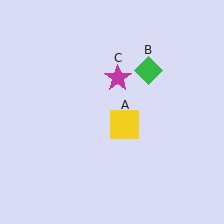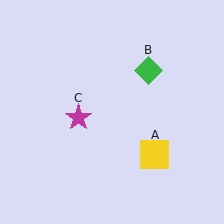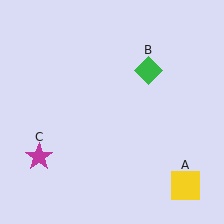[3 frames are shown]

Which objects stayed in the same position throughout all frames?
Green diamond (object B) remained stationary.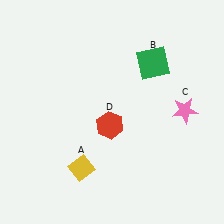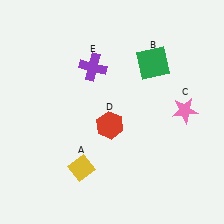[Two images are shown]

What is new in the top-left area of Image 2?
A purple cross (E) was added in the top-left area of Image 2.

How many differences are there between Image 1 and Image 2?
There is 1 difference between the two images.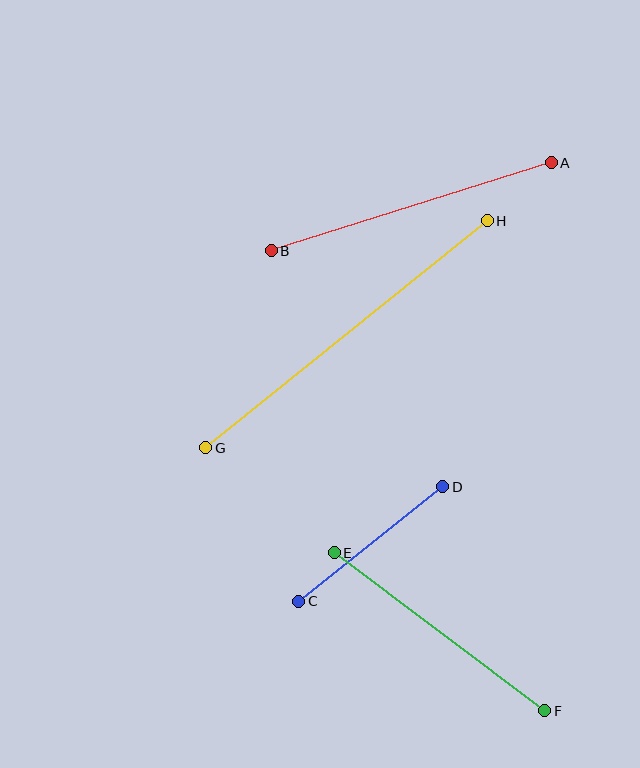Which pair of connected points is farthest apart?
Points G and H are farthest apart.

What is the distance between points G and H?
The distance is approximately 362 pixels.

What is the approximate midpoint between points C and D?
The midpoint is at approximately (371, 544) pixels.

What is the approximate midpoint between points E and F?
The midpoint is at approximately (439, 632) pixels.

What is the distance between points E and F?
The distance is approximately 263 pixels.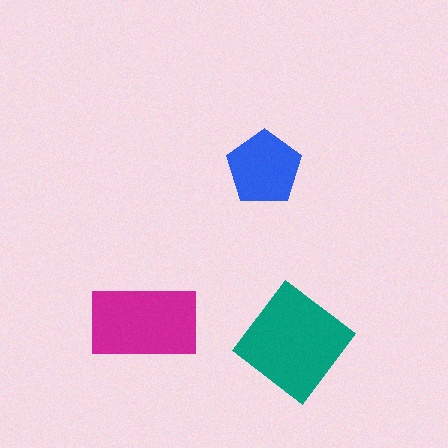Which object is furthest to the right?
The teal diamond is rightmost.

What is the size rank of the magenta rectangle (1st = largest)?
2nd.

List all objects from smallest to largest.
The blue pentagon, the magenta rectangle, the teal diamond.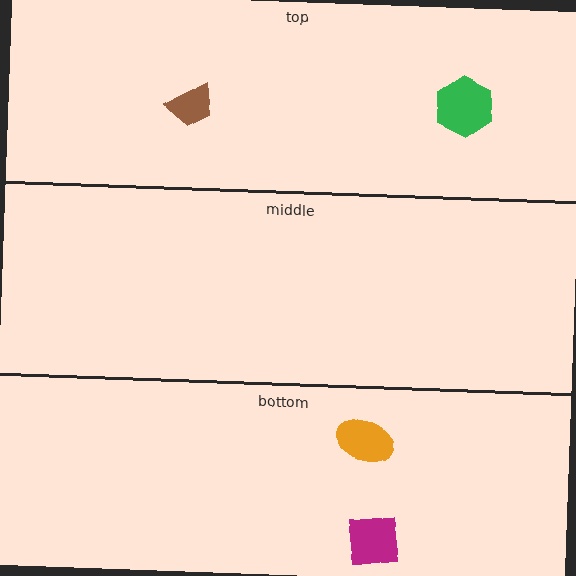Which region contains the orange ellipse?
The bottom region.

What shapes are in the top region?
The green hexagon, the brown trapezoid.